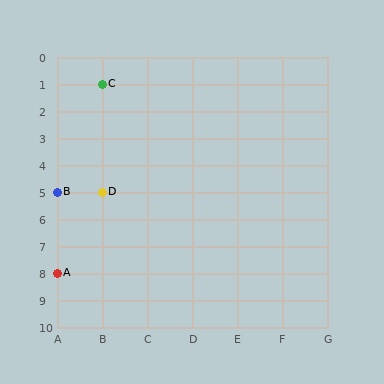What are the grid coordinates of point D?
Point D is at grid coordinates (B, 5).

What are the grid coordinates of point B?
Point B is at grid coordinates (A, 5).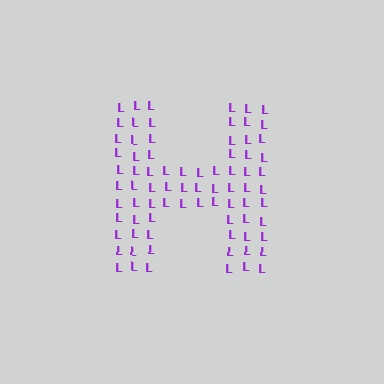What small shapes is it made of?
It is made of small letter L's.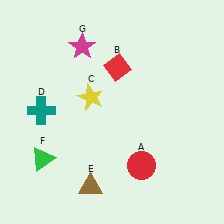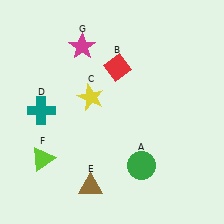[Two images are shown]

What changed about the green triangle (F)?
In Image 1, F is green. In Image 2, it changed to lime.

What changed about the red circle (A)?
In Image 1, A is red. In Image 2, it changed to green.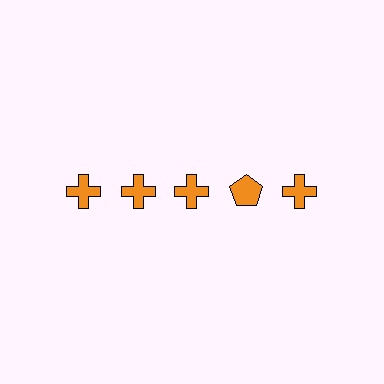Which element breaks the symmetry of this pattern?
The orange pentagon in the top row, second from right column breaks the symmetry. All other shapes are orange crosses.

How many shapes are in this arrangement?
There are 5 shapes arranged in a grid pattern.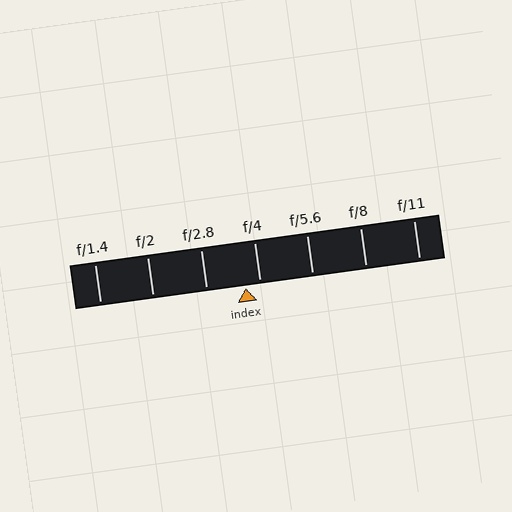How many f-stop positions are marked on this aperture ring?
There are 7 f-stop positions marked.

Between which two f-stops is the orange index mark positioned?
The index mark is between f/2.8 and f/4.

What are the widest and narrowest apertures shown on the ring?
The widest aperture shown is f/1.4 and the narrowest is f/11.